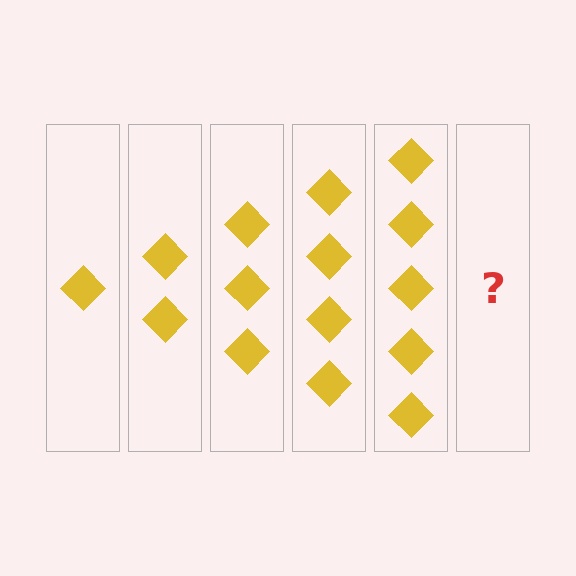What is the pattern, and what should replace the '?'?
The pattern is that each step adds one more diamond. The '?' should be 6 diamonds.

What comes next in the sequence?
The next element should be 6 diamonds.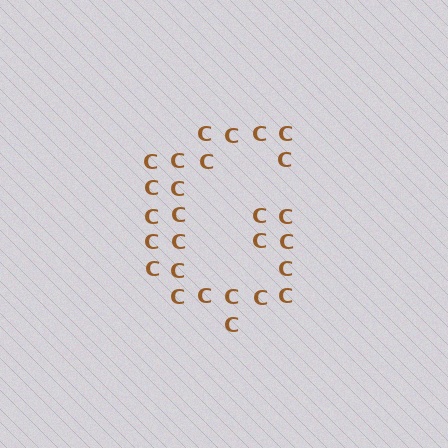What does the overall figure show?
The overall figure shows the letter G.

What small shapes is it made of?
It is made of small letter C's.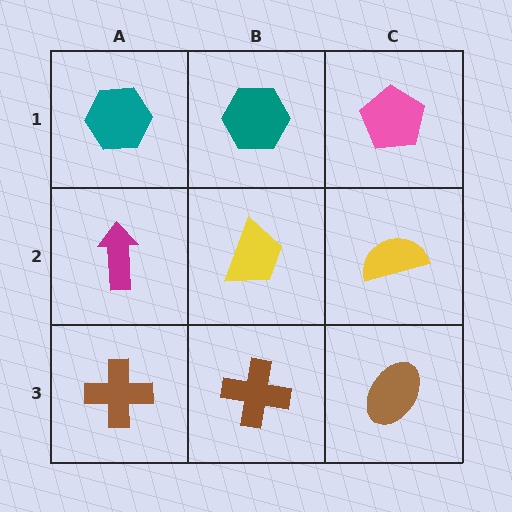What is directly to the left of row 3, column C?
A brown cross.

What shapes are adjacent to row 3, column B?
A yellow trapezoid (row 2, column B), a brown cross (row 3, column A), a brown ellipse (row 3, column C).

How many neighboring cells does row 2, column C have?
3.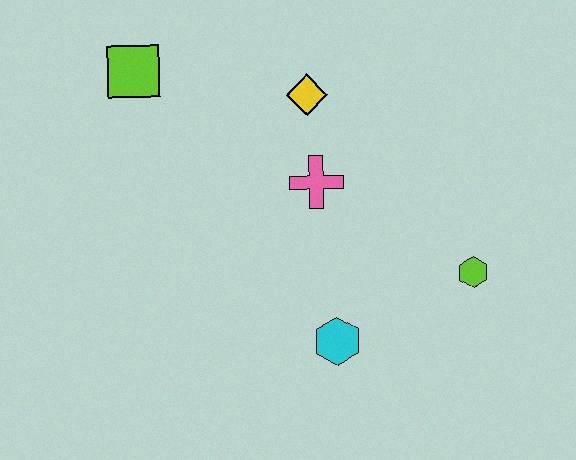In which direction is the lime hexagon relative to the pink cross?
The lime hexagon is to the right of the pink cross.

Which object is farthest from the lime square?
The lime hexagon is farthest from the lime square.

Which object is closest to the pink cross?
The yellow diamond is closest to the pink cross.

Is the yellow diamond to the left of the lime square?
No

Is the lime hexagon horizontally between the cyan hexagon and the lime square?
No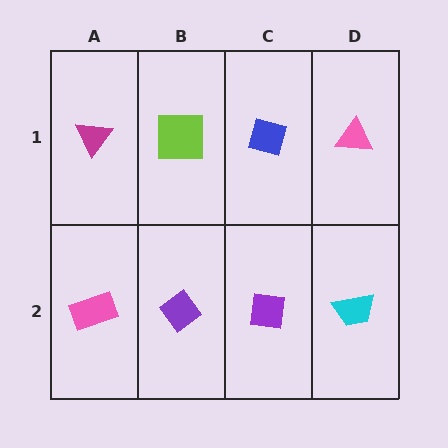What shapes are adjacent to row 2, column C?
A blue diamond (row 1, column C), a purple diamond (row 2, column B), a cyan trapezoid (row 2, column D).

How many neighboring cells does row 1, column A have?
2.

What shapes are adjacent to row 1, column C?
A purple square (row 2, column C), a lime square (row 1, column B), a pink triangle (row 1, column D).